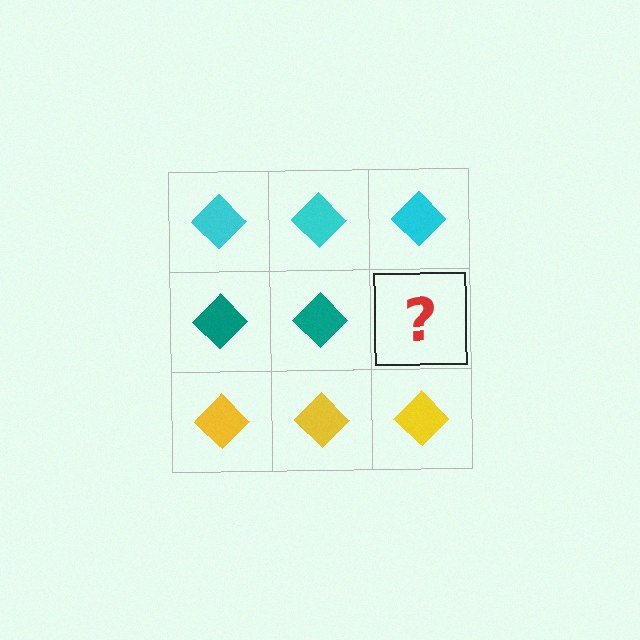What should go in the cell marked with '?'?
The missing cell should contain a teal diamond.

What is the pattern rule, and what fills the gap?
The rule is that each row has a consistent color. The gap should be filled with a teal diamond.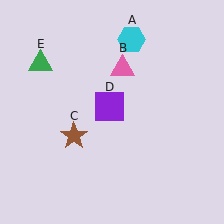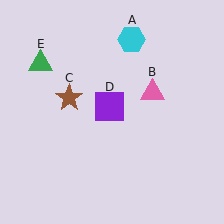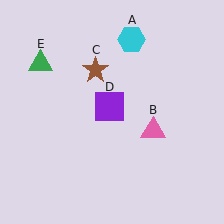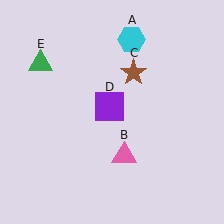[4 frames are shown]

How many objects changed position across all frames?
2 objects changed position: pink triangle (object B), brown star (object C).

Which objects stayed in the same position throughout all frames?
Cyan hexagon (object A) and purple square (object D) and green triangle (object E) remained stationary.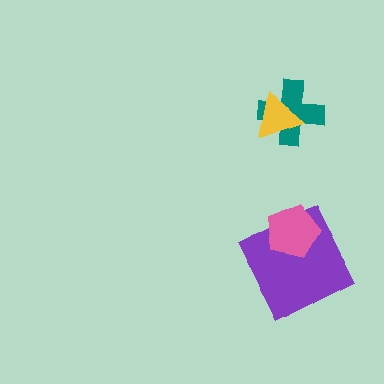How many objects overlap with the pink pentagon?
1 object overlaps with the pink pentagon.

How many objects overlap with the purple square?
1 object overlaps with the purple square.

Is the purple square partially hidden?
Yes, it is partially covered by another shape.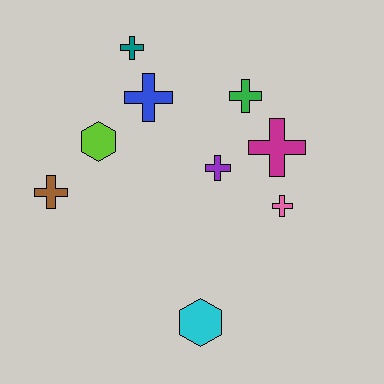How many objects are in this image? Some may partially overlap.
There are 9 objects.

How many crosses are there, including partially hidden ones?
There are 7 crosses.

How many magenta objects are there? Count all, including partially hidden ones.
There is 1 magenta object.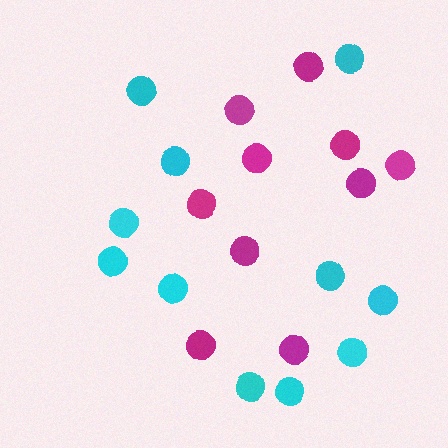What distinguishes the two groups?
There are 2 groups: one group of cyan circles (11) and one group of magenta circles (10).